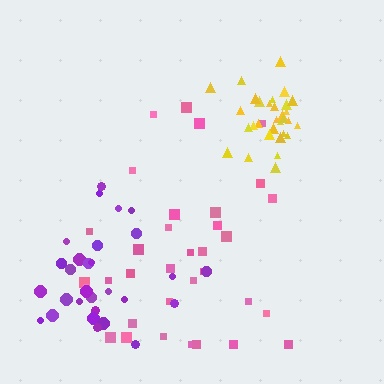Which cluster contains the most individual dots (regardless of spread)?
Pink (34).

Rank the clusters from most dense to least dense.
yellow, purple, pink.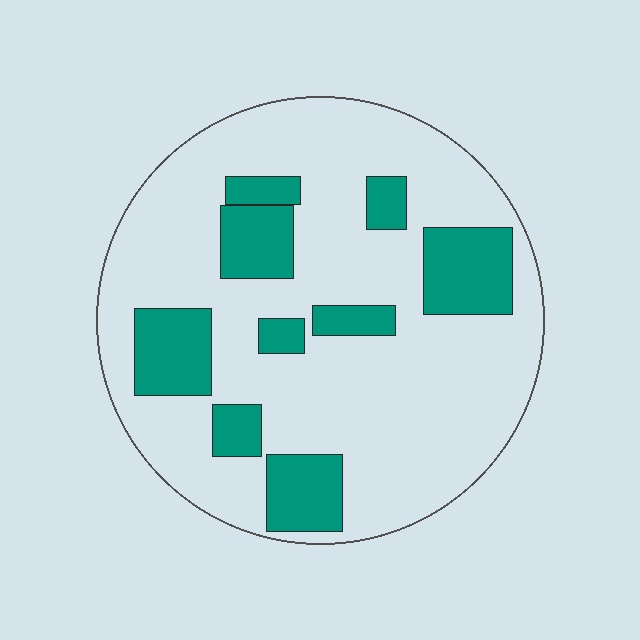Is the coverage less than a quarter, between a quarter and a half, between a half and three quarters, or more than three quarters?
Less than a quarter.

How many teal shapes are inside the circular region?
9.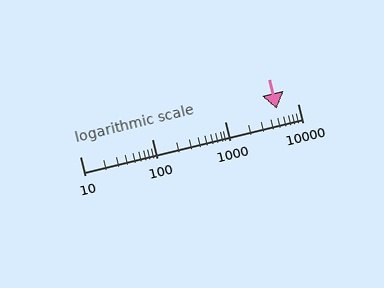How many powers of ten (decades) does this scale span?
The scale spans 3 decades, from 10 to 10000.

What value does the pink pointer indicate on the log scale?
The pointer indicates approximately 5100.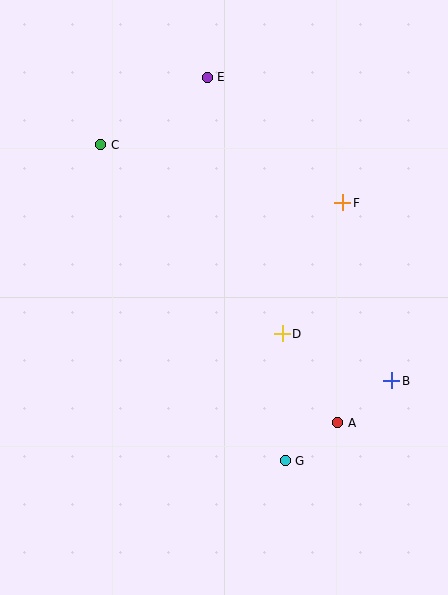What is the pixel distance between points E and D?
The distance between E and D is 267 pixels.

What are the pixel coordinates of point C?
Point C is at (101, 145).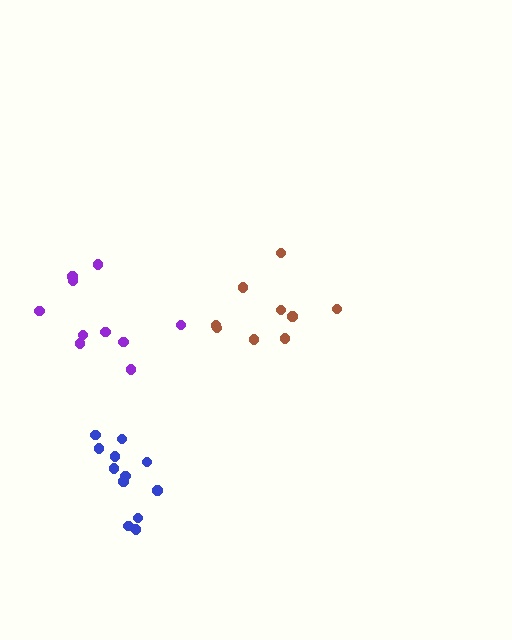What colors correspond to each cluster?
The clusters are colored: purple, brown, blue.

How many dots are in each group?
Group 1: 10 dots, Group 2: 9 dots, Group 3: 12 dots (31 total).